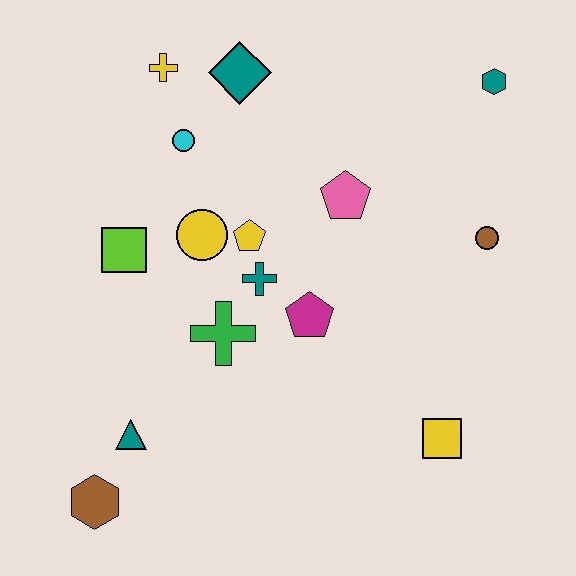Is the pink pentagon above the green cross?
Yes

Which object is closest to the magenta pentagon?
The teal cross is closest to the magenta pentagon.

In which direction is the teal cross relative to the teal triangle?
The teal cross is above the teal triangle.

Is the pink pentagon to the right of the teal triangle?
Yes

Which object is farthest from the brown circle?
The brown hexagon is farthest from the brown circle.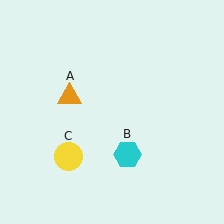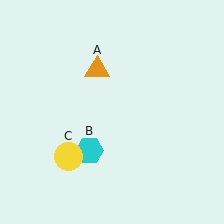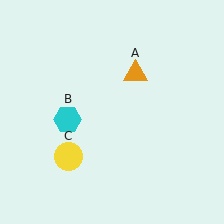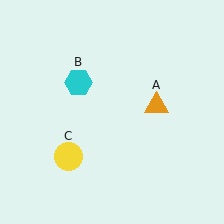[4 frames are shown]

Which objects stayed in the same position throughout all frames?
Yellow circle (object C) remained stationary.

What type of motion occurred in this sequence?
The orange triangle (object A), cyan hexagon (object B) rotated clockwise around the center of the scene.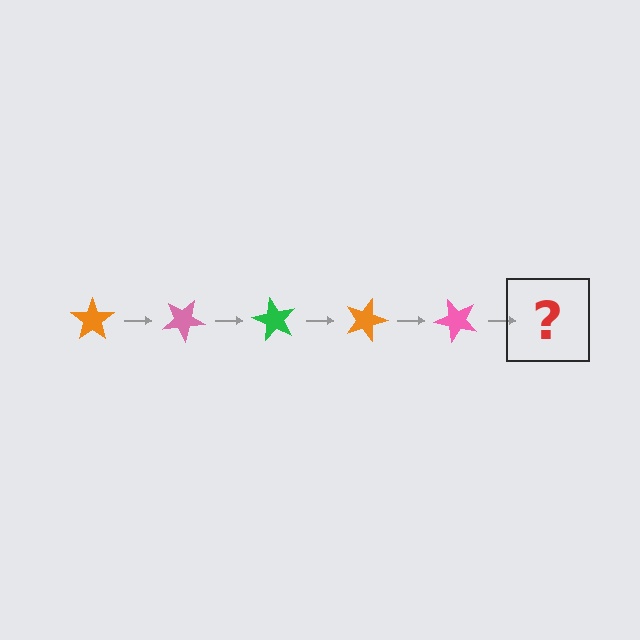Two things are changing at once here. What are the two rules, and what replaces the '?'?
The two rules are that it rotates 30 degrees each step and the color cycles through orange, pink, and green. The '?' should be a green star, rotated 150 degrees from the start.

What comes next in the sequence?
The next element should be a green star, rotated 150 degrees from the start.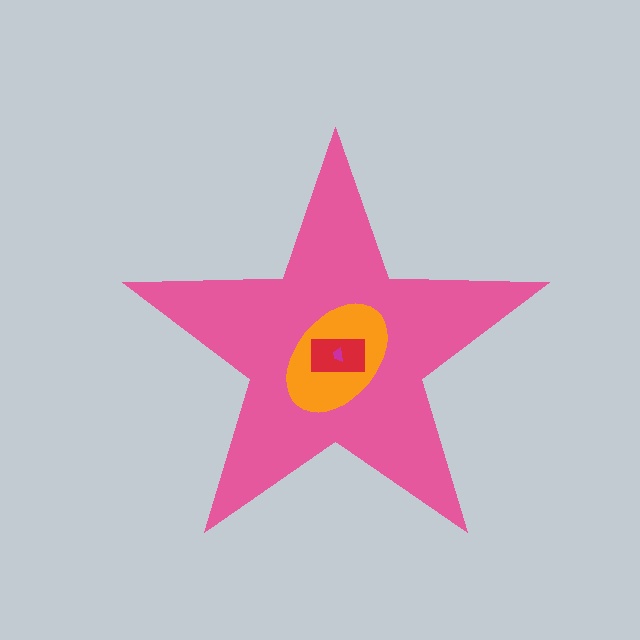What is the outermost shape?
The pink star.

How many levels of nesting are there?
4.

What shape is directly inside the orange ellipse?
The red rectangle.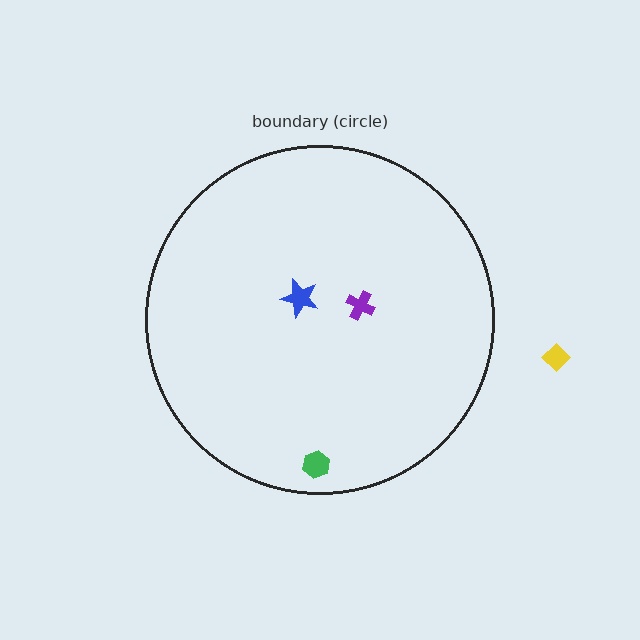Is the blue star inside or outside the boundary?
Inside.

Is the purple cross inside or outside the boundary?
Inside.